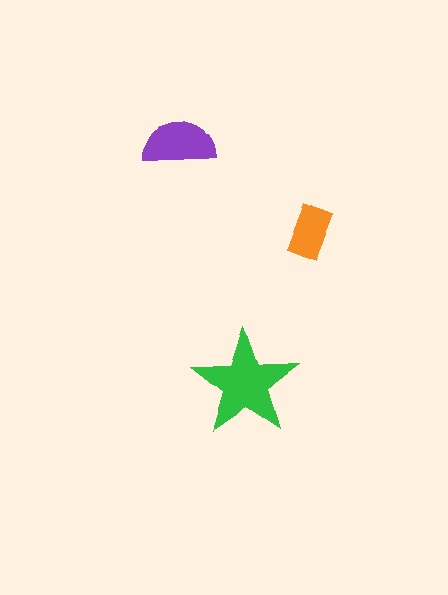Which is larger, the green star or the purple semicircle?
The green star.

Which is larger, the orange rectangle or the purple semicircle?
The purple semicircle.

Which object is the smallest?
The orange rectangle.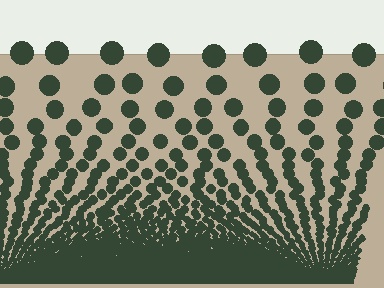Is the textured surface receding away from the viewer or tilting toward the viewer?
The surface appears to tilt toward the viewer. Texture elements get larger and sparser toward the top.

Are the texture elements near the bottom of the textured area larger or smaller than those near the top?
Smaller. The gradient is inverted — elements near the bottom are smaller and denser.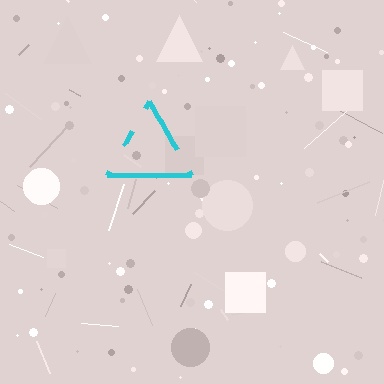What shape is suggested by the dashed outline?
The dashed outline suggests a triangle.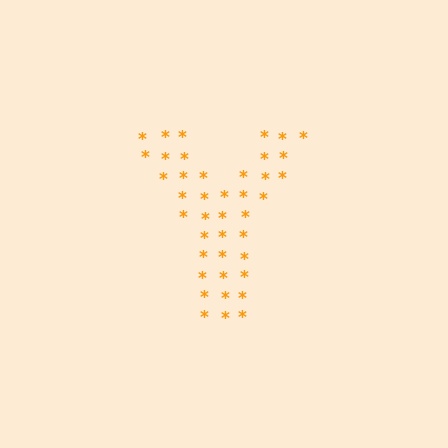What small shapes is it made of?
It is made of small asterisks.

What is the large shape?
The large shape is the letter Y.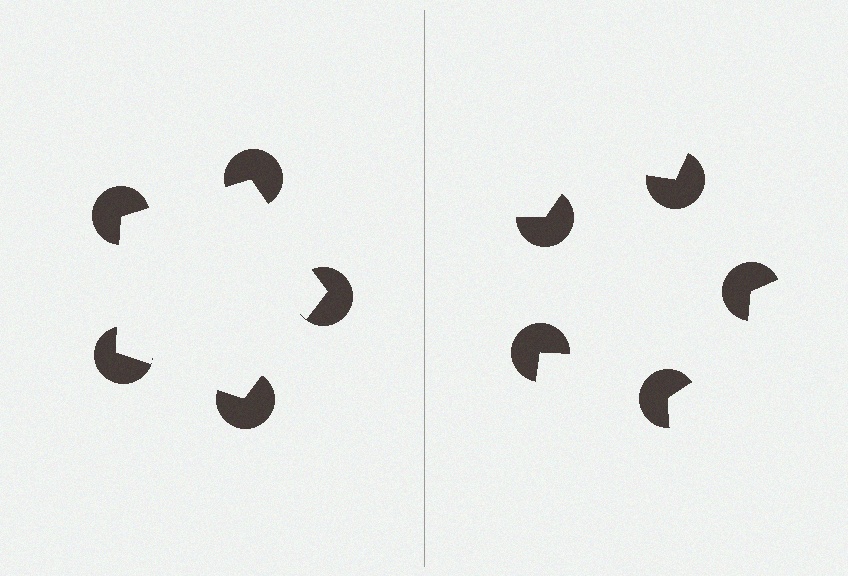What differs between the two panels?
The pac-man discs are positioned identically on both sides; only the wedge orientations differ. On the left they align to a pentagon; on the right they are misaligned.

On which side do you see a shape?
An illusory pentagon appears on the left side. On the right side the wedge cuts are rotated, so no coherent shape forms.